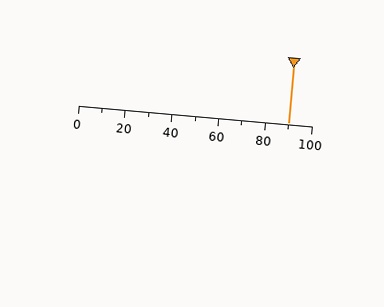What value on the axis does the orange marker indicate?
The marker indicates approximately 90.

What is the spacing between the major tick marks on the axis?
The major ticks are spaced 20 apart.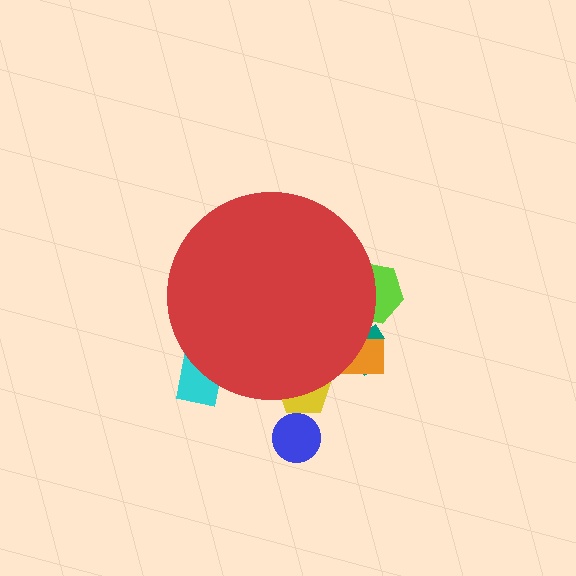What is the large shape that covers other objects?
A red circle.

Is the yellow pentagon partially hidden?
Yes, the yellow pentagon is partially hidden behind the red circle.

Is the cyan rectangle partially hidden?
Yes, the cyan rectangle is partially hidden behind the red circle.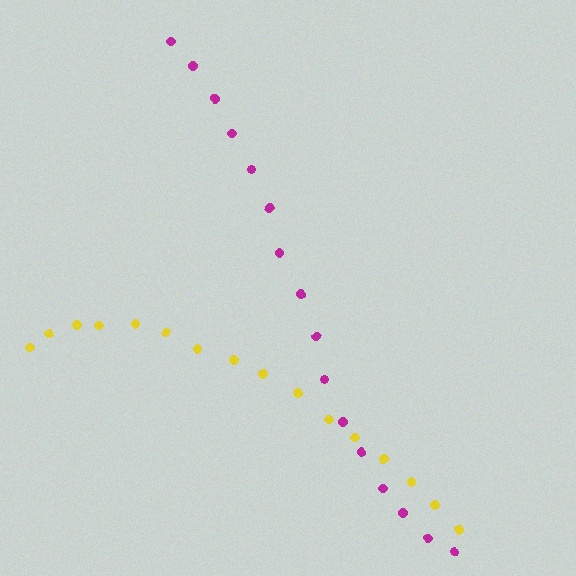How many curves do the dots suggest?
There are 2 distinct paths.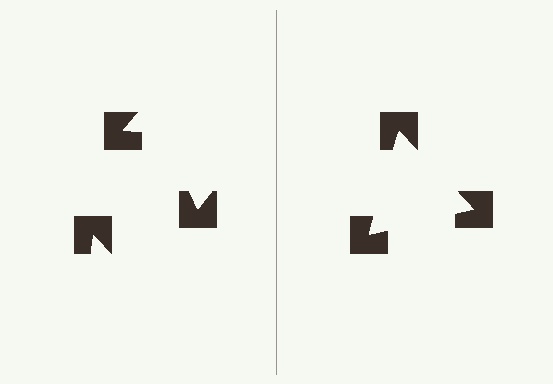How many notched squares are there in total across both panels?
6 — 3 on each side.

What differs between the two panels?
The notched squares are positioned identically on both sides; only the wedge orientations differ. On the right they align to a triangle; on the left they are misaligned.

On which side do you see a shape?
An illusory triangle appears on the right side. On the left side the wedge cuts are rotated, so no coherent shape forms.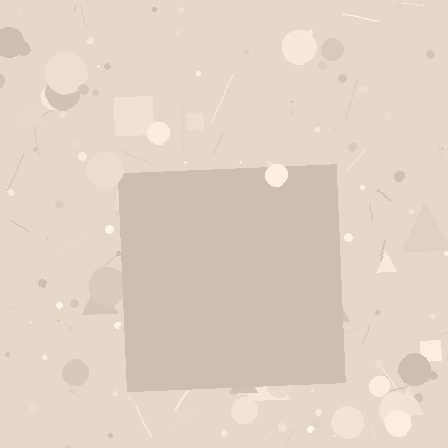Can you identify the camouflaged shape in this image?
The camouflaged shape is a square.